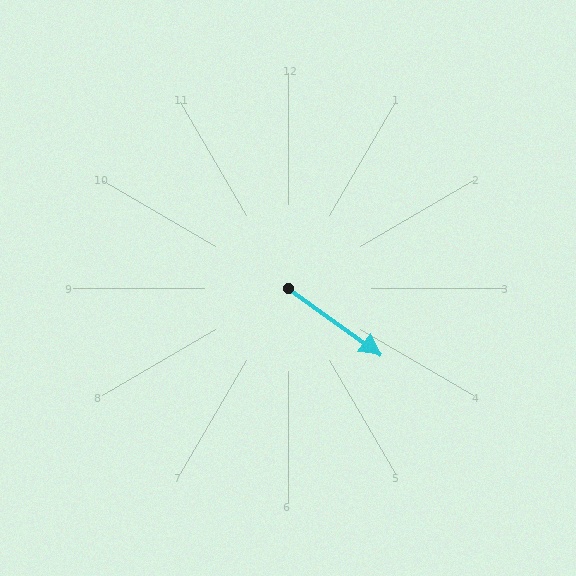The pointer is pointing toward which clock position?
Roughly 4 o'clock.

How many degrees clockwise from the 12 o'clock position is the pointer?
Approximately 126 degrees.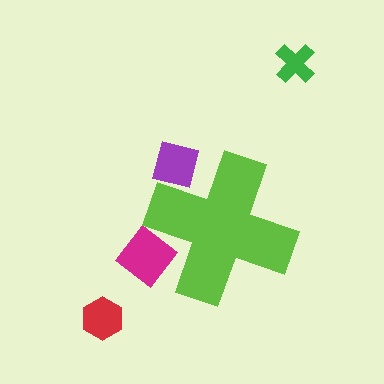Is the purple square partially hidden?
Yes, the purple square is partially hidden behind the lime cross.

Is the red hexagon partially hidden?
No, the red hexagon is fully visible.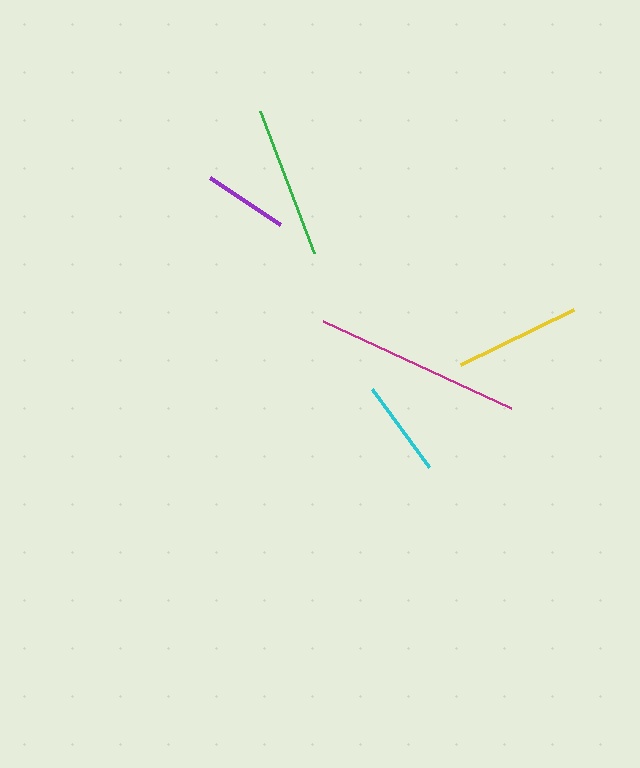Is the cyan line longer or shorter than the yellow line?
The yellow line is longer than the cyan line.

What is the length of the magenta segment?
The magenta segment is approximately 207 pixels long.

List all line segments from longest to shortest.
From longest to shortest: magenta, green, yellow, cyan, purple.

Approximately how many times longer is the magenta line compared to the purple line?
The magenta line is approximately 2.5 times the length of the purple line.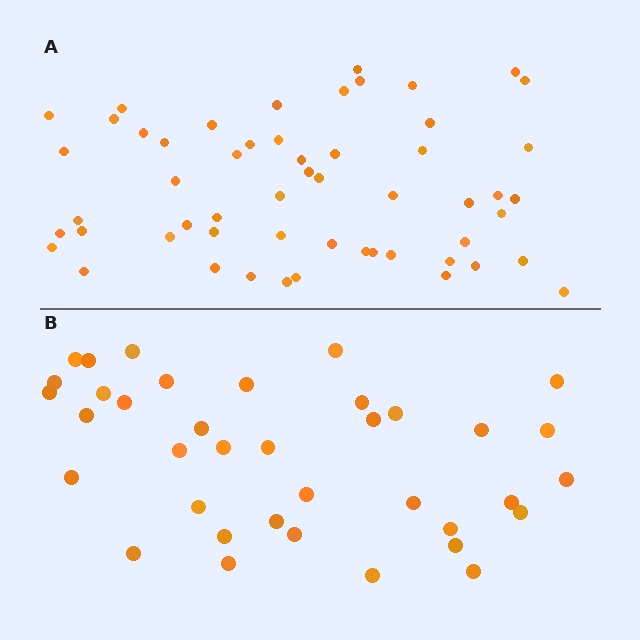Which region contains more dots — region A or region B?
Region A (the top region) has more dots.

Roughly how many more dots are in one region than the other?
Region A has approximately 20 more dots than region B.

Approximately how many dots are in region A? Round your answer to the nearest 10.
About 60 dots. (The exact count is 55, which rounds to 60.)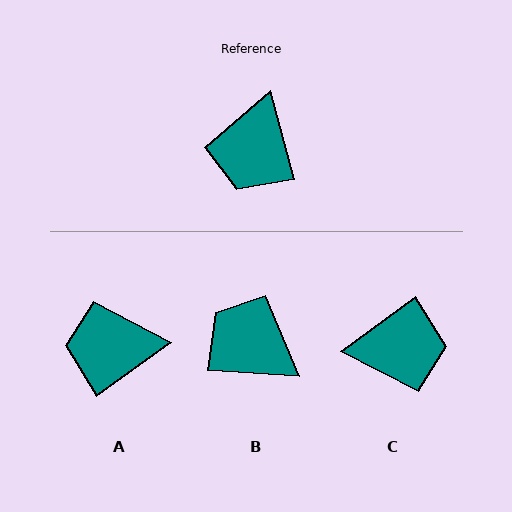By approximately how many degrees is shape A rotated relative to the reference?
Approximately 69 degrees clockwise.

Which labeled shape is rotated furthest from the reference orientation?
C, about 112 degrees away.